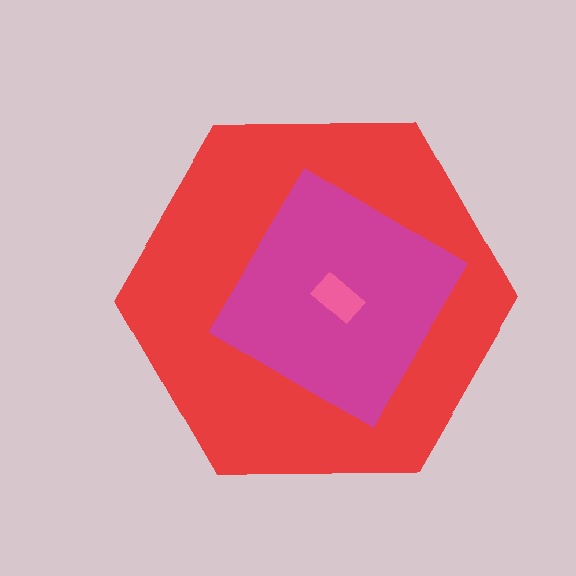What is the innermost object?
The pink rectangle.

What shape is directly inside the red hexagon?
The magenta diamond.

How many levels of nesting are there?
3.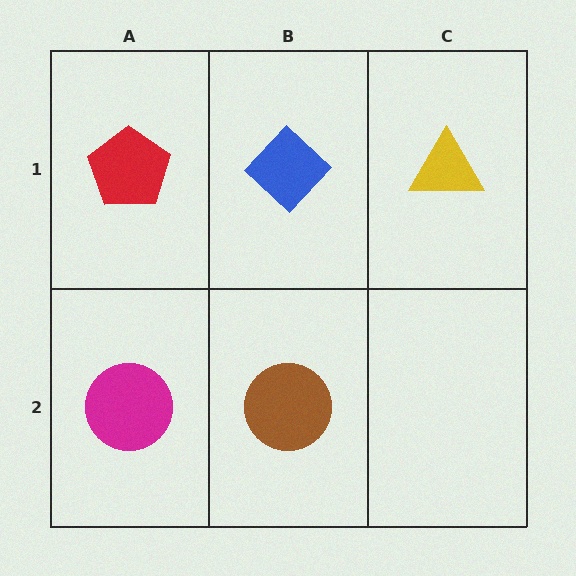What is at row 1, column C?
A yellow triangle.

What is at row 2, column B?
A brown circle.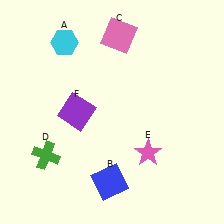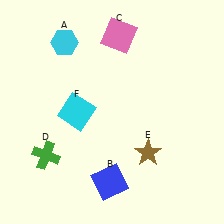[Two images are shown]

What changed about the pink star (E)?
In Image 1, E is pink. In Image 2, it changed to brown.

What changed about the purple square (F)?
In Image 1, F is purple. In Image 2, it changed to cyan.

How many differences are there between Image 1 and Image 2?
There are 2 differences between the two images.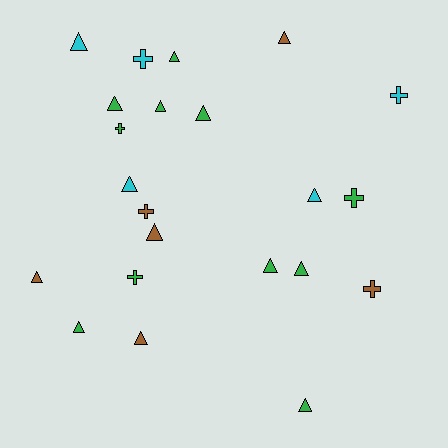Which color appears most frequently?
Green, with 11 objects.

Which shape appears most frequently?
Triangle, with 15 objects.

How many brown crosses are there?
There are 2 brown crosses.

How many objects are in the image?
There are 22 objects.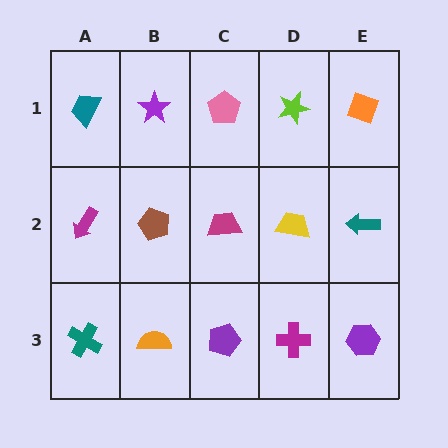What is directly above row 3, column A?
A magenta arrow.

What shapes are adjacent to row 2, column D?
A lime star (row 1, column D), a magenta cross (row 3, column D), a magenta trapezoid (row 2, column C), a teal arrow (row 2, column E).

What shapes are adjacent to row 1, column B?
A brown pentagon (row 2, column B), a teal trapezoid (row 1, column A), a pink pentagon (row 1, column C).